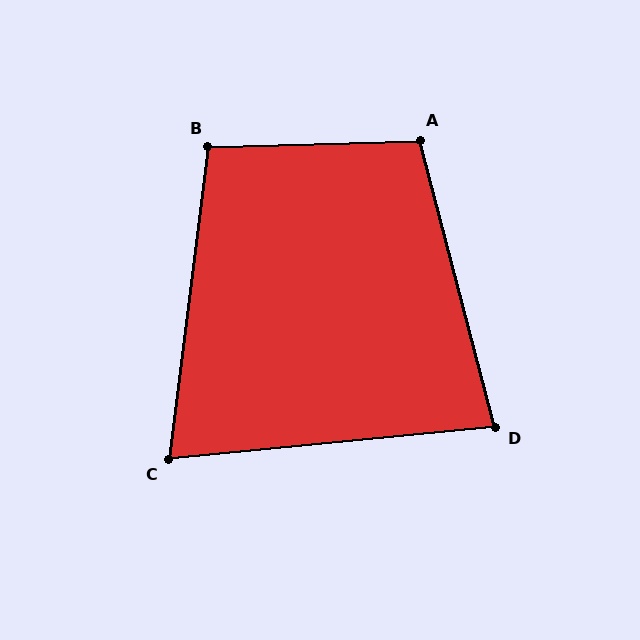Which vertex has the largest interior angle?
A, at approximately 103 degrees.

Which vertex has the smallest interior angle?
C, at approximately 77 degrees.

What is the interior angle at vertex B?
Approximately 99 degrees (obtuse).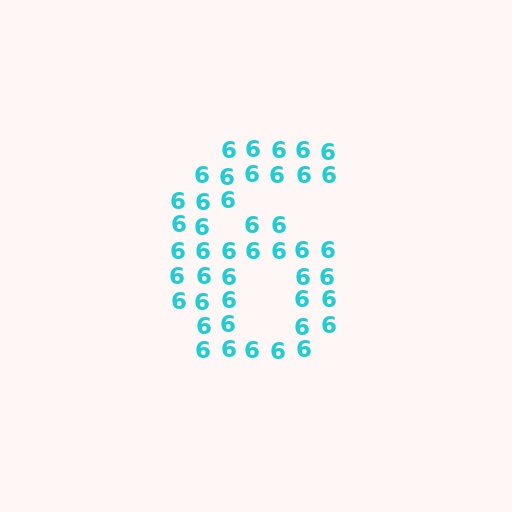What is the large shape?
The large shape is the digit 6.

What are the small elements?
The small elements are digit 6's.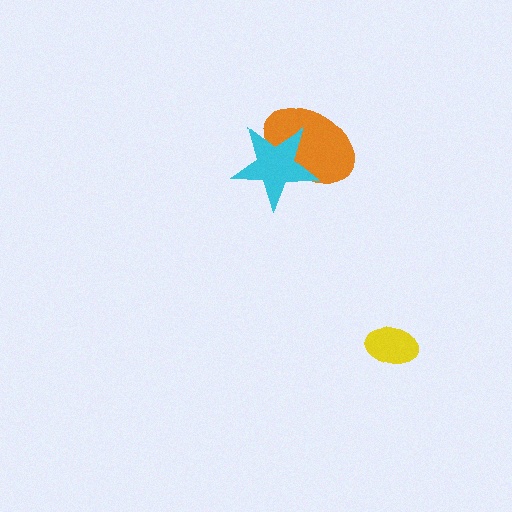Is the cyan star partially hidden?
No, no other shape covers it.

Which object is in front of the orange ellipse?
The cyan star is in front of the orange ellipse.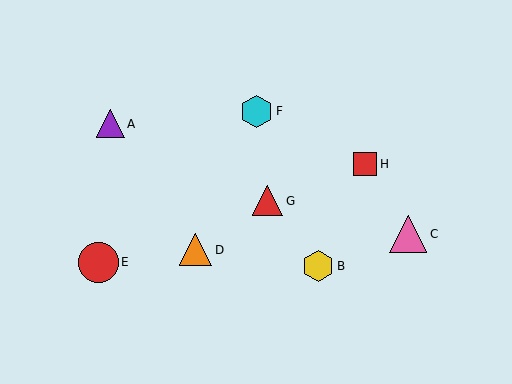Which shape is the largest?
The red circle (labeled E) is the largest.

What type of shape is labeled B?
Shape B is a yellow hexagon.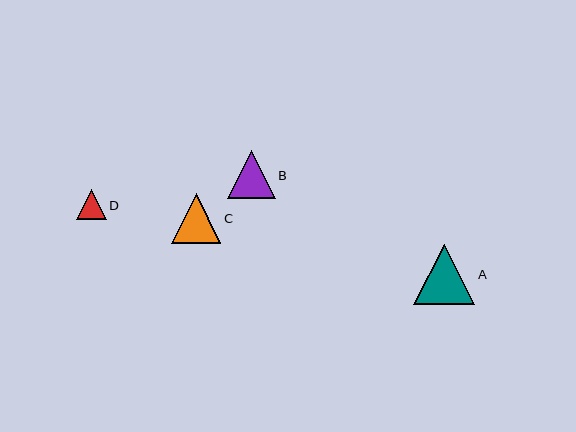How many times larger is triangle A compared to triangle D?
Triangle A is approximately 2.1 times the size of triangle D.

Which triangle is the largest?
Triangle A is the largest with a size of approximately 61 pixels.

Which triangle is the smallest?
Triangle D is the smallest with a size of approximately 30 pixels.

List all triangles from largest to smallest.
From largest to smallest: A, C, B, D.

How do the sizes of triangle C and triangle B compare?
Triangle C and triangle B are approximately the same size.